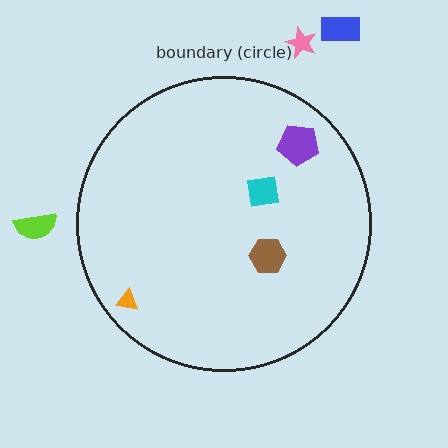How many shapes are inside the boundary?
4 inside, 3 outside.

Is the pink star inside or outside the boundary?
Outside.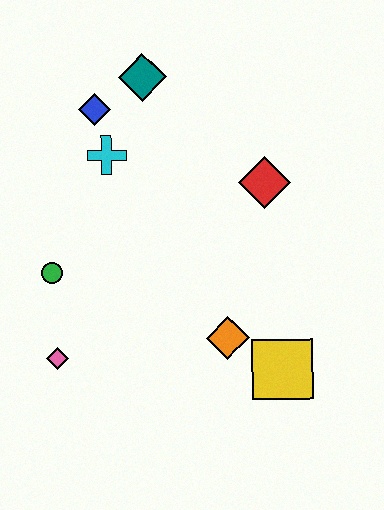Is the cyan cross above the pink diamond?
Yes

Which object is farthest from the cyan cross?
The yellow square is farthest from the cyan cross.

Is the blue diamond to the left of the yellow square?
Yes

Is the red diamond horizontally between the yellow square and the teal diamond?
Yes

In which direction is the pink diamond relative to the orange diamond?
The pink diamond is to the left of the orange diamond.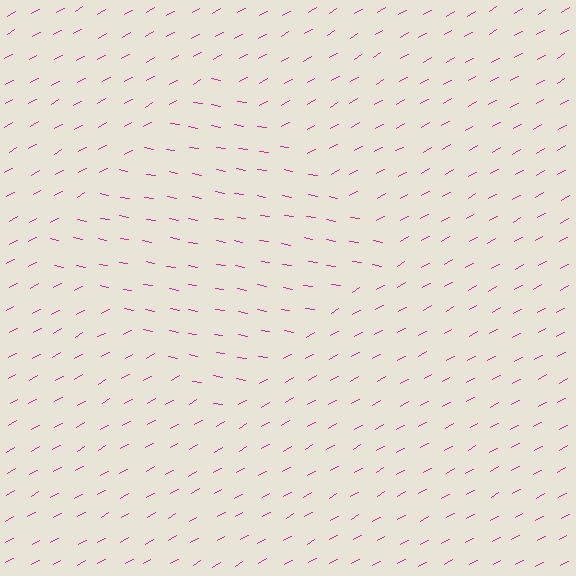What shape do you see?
I see a diamond.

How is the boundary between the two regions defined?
The boundary is defined purely by a change in line orientation (approximately 38 degrees difference). All lines are the same color and thickness.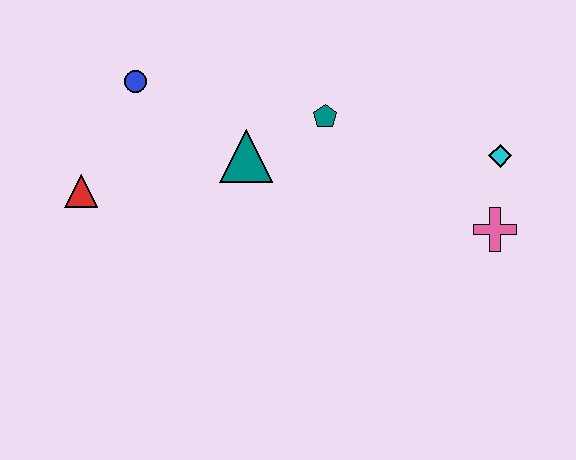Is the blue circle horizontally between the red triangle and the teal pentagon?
Yes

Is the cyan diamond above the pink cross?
Yes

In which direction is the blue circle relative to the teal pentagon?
The blue circle is to the left of the teal pentagon.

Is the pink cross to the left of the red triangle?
No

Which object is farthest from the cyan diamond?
The red triangle is farthest from the cyan diamond.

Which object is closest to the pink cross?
The cyan diamond is closest to the pink cross.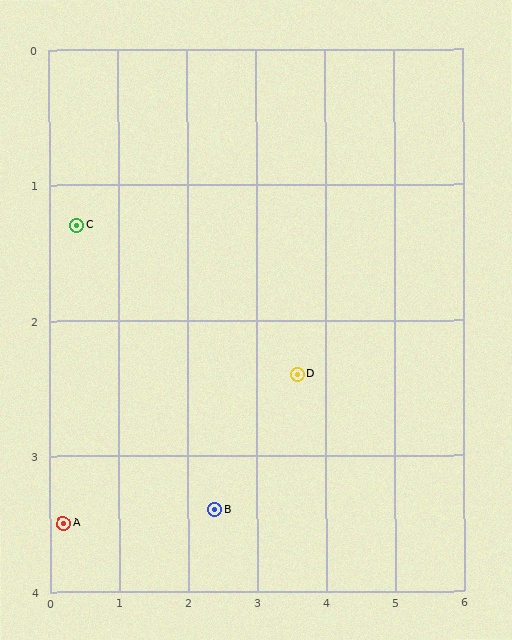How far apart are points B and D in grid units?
Points B and D are about 1.6 grid units apart.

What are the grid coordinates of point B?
Point B is at approximately (2.4, 3.4).